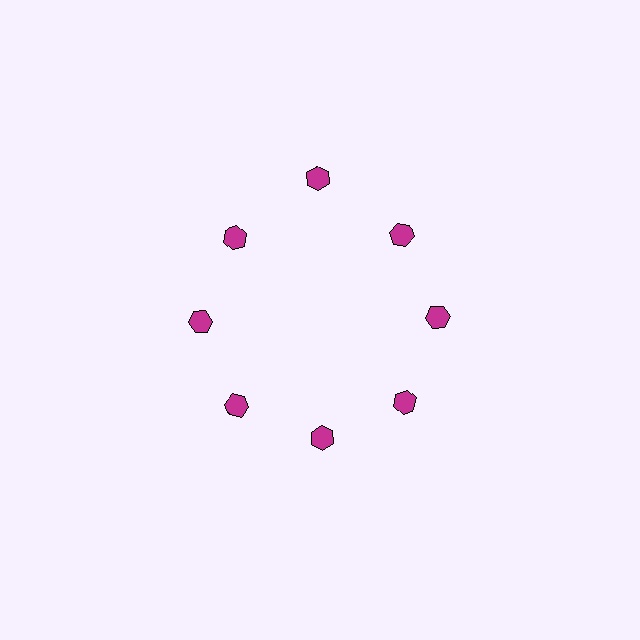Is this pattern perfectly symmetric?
No. The 8 magenta hexagons are arranged in a ring, but one element near the 12 o'clock position is pushed outward from the center, breaking the 8-fold rotational symmetry.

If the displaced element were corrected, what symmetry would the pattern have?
It would have 8-fold rotational symmetry — the pattern would map onto itself every 45 degrees.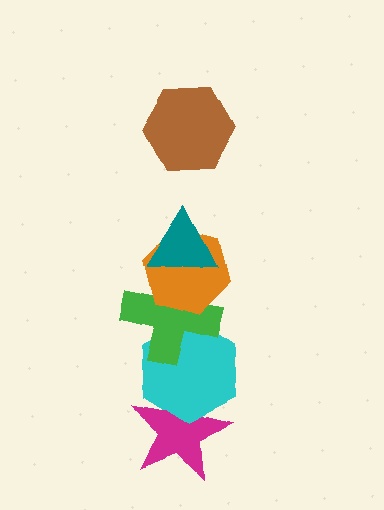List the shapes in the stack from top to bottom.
From top to bottom: the brown hexagon, the teal triangle, the orange hexagon, the green cross, the cyan hexagon, the magenta star.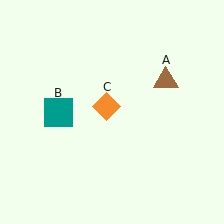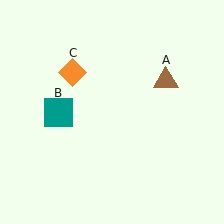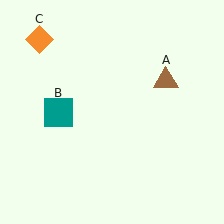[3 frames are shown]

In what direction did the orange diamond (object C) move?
The orange diamond (object C) moved up and to the left.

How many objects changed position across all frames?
1 object changed position: orange diamond (object C).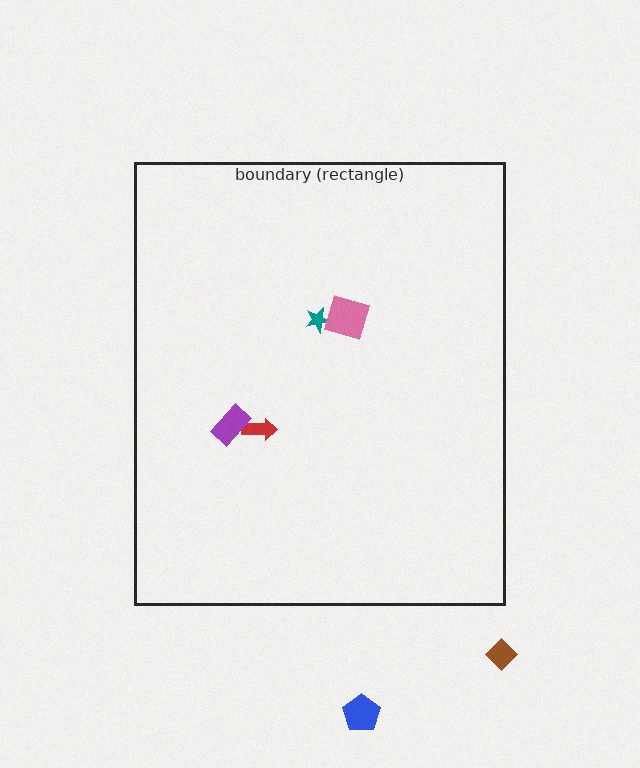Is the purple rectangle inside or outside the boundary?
Inside.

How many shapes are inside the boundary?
4 inside, 2 outside.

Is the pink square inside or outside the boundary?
Inside.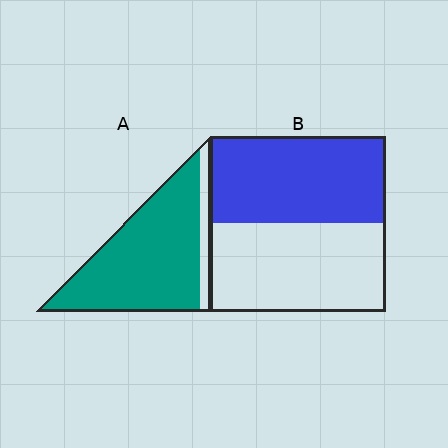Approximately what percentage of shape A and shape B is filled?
A is approximately 90% and B is approximately 50%.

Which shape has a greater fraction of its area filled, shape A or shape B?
Shape A.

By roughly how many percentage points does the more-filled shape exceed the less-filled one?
By roughly 40 percentage points (A over B).